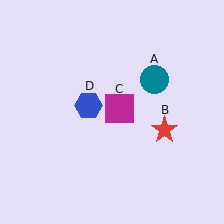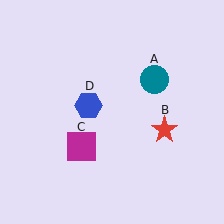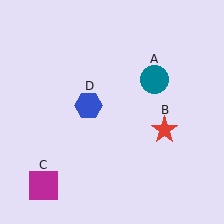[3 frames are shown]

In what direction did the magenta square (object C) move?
The magenta square (object C) moved down and to the left.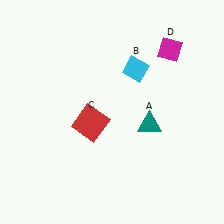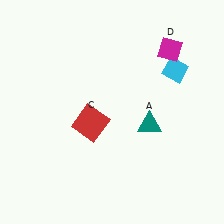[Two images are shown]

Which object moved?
The cyan diamond (B) moved right.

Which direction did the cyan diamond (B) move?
The cyan diamond (B) moved right.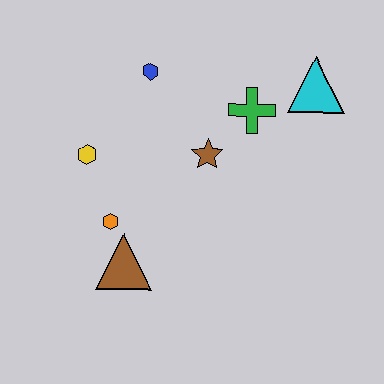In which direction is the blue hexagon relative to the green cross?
The blue hexagon is to the left of the green cross.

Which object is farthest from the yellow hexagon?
The cyan triangle is farthest from the yellow hexagon.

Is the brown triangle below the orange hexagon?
Yes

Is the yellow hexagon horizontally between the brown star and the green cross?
No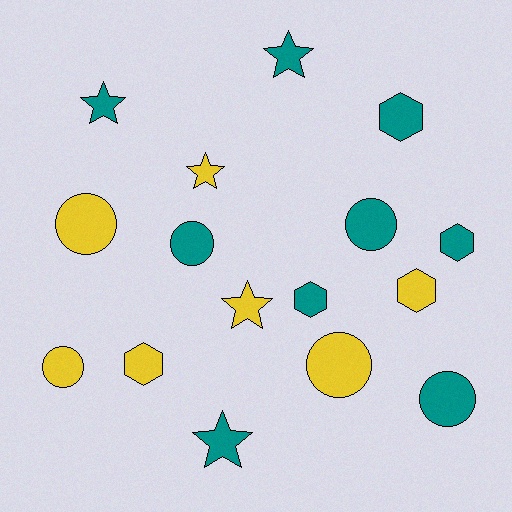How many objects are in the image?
There are 16 objects.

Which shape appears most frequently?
Circle, with 6 objects.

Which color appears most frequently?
Teal, with 9 objects.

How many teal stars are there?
There are 3 teal stars.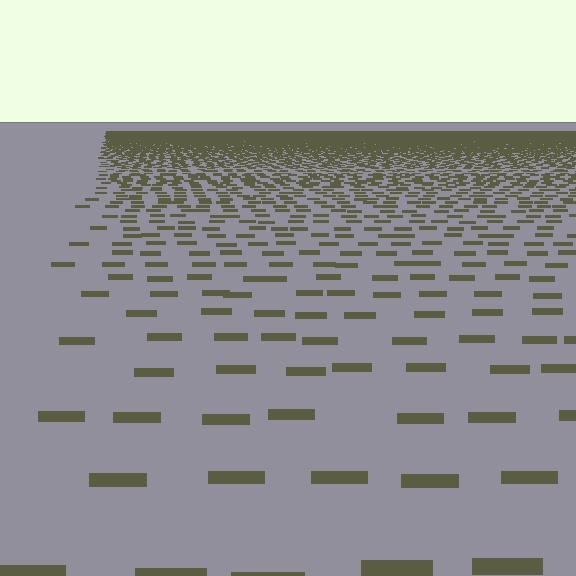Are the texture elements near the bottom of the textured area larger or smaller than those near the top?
Larger. Near the bottom, elements are closer to the viewer and appear at a bigger on-screen size.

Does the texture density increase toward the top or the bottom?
Density increases toward the top.